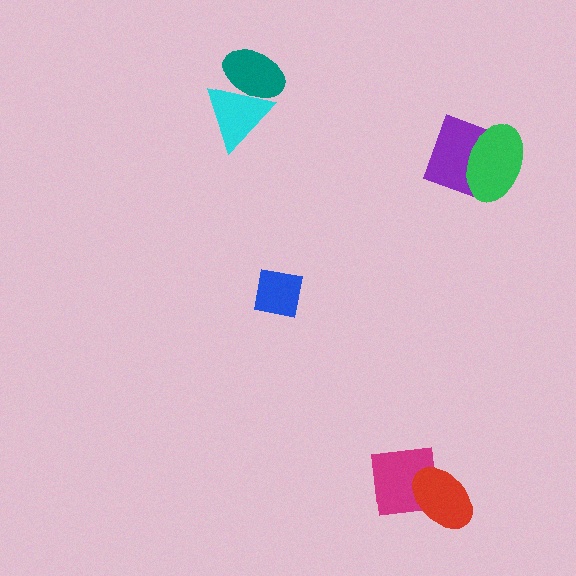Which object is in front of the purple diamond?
The green ellipse is in front of the purple diamond.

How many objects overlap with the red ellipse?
1 object overlaps with the red ellipse.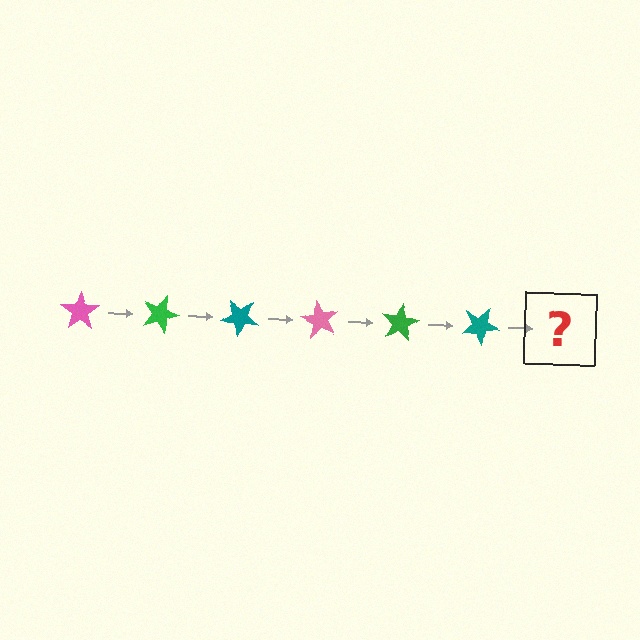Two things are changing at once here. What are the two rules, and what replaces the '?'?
The two rules are that it rotates 20 degrees each step and the color cycles through pink, green, and teal. The '?' should be a pink star, rotated 120 degrees from the start.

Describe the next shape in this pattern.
It should be a pink star, rotated 120 degrees from the start.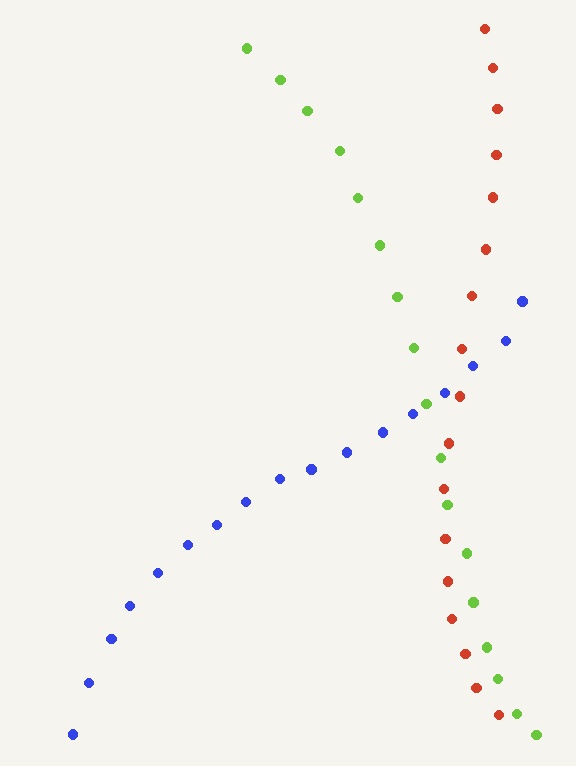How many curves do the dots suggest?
There are 3 distinct paths.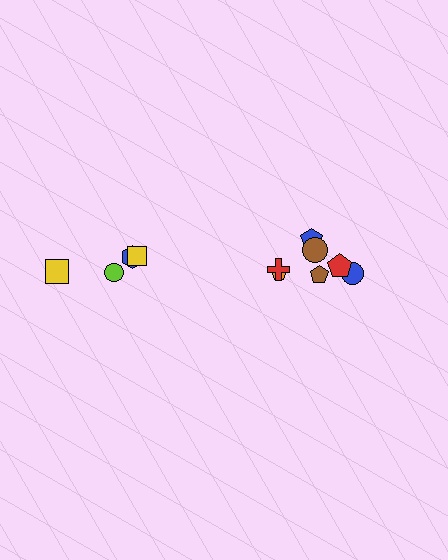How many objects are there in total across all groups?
There are 11 objects.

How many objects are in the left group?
There are 4 objects.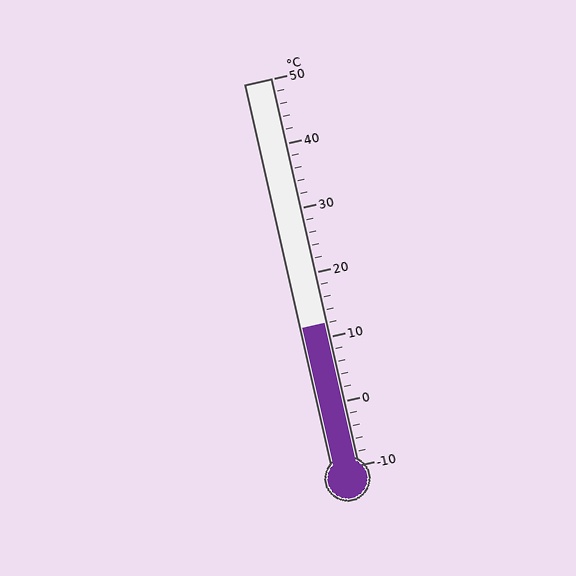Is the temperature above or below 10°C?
The temperature is above 10°C.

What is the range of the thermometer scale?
The thermometer scale ranges from -10°C to 50°C.